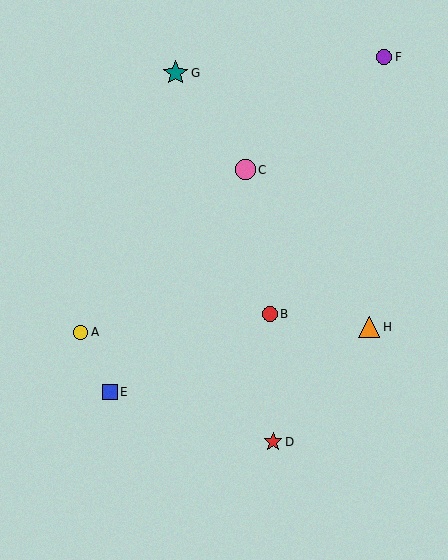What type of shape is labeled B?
Shape B is a red circle.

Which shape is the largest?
The teal star (labeled G) is the largest.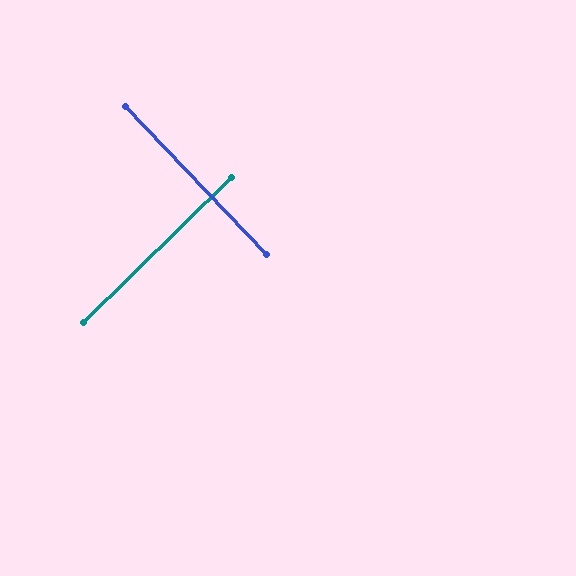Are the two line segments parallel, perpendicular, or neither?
Perpendicular — they meet at approximately 89°.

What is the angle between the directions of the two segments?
Approximately 89 degrees.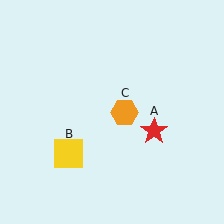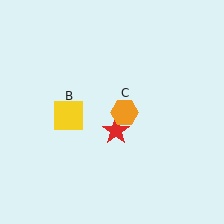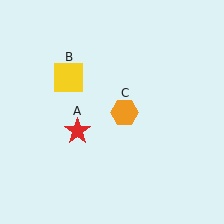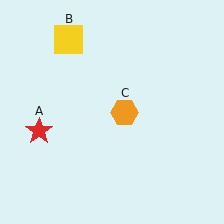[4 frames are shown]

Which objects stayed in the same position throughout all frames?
Orange hexagon (object C) remained stationary.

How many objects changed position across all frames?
2 objects changed position: red star (object A), yellow square (object B).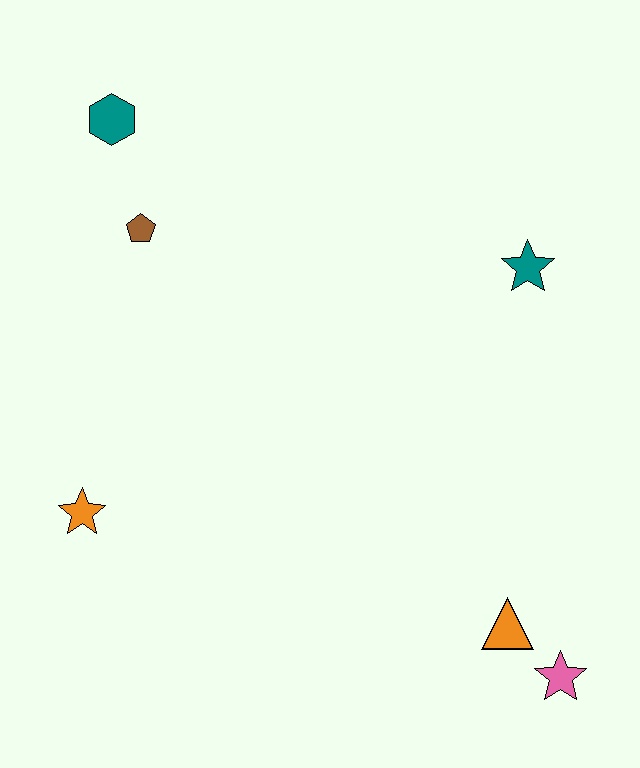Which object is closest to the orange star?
The brown pentagon is closest to the orange star.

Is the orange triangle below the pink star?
No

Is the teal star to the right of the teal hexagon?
Yes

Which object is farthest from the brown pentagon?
The pink star is farthest from the brown pentagon.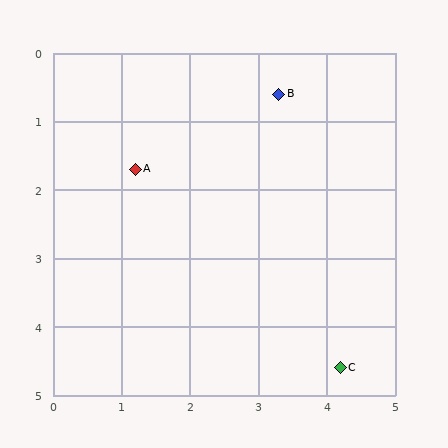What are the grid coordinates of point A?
Point A is at approximately (1.2, 1.7).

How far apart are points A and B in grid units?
Points A and B are about 2.4 grid units apart.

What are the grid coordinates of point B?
Point B is at approximately (3.3, 0.6).